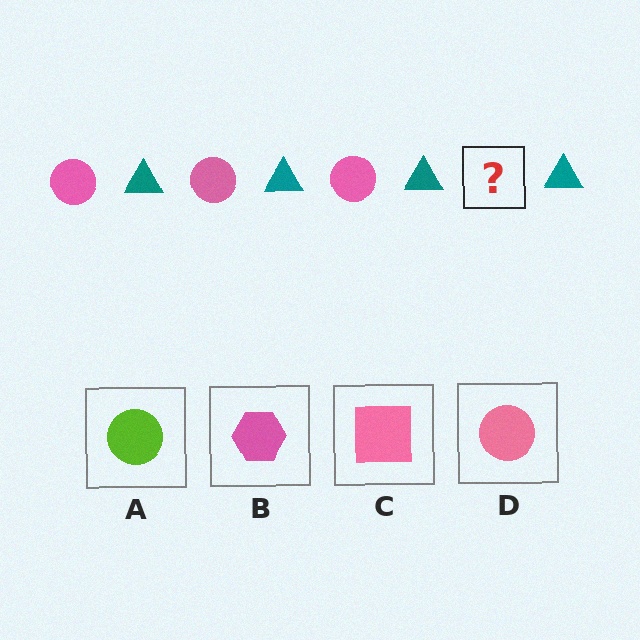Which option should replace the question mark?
Option D.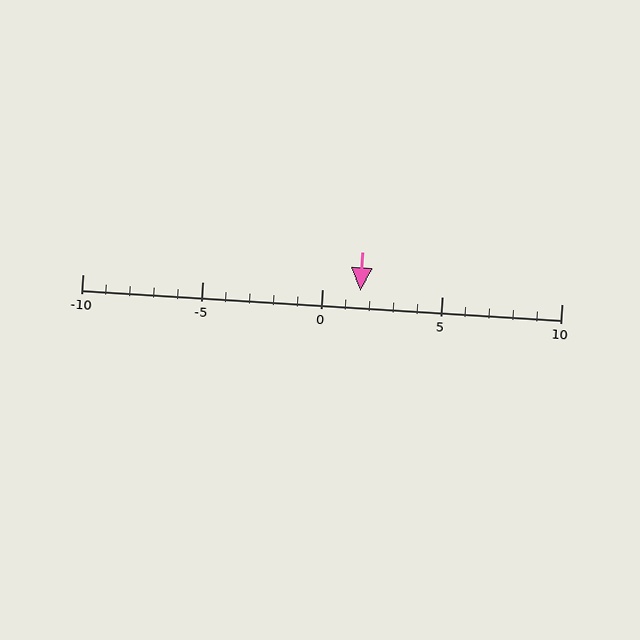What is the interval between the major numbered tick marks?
The major tick marks are spaced 5 units apart.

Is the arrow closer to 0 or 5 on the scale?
The arrow is closer to 0.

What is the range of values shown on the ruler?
The ruler shows values from -10 to 10.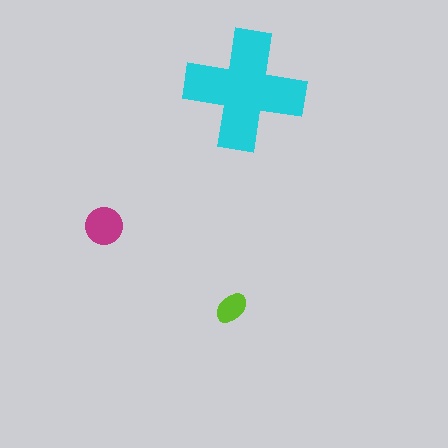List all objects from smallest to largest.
The lime ellipse, the magenta circle, the cyan cross.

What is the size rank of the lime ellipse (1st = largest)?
3rd.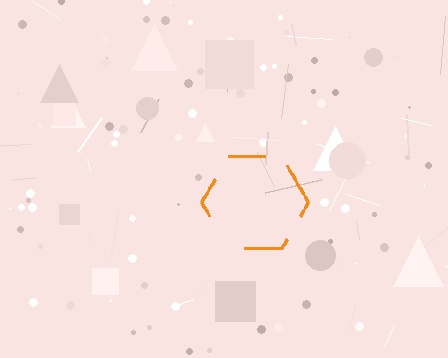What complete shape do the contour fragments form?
The contour fragments form a hexagon.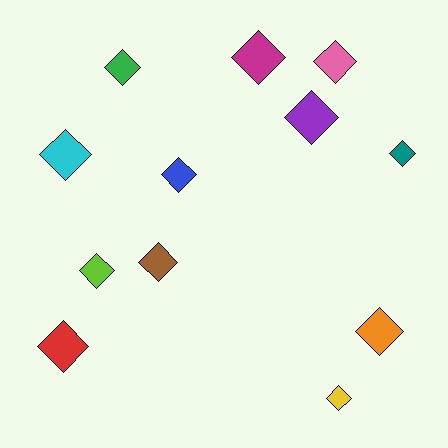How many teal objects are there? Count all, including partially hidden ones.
There is 1 teal object.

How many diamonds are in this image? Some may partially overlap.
There are 12 diamonds.